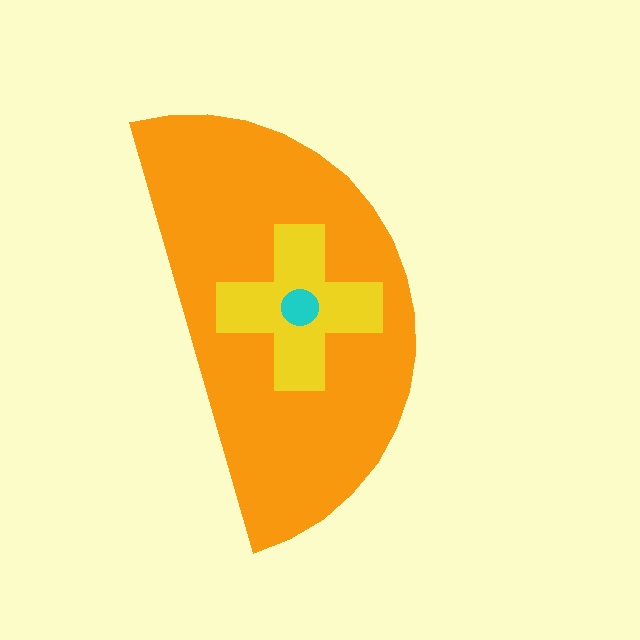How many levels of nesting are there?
3.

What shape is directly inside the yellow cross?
The cyan circle.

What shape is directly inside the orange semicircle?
The yellow cross.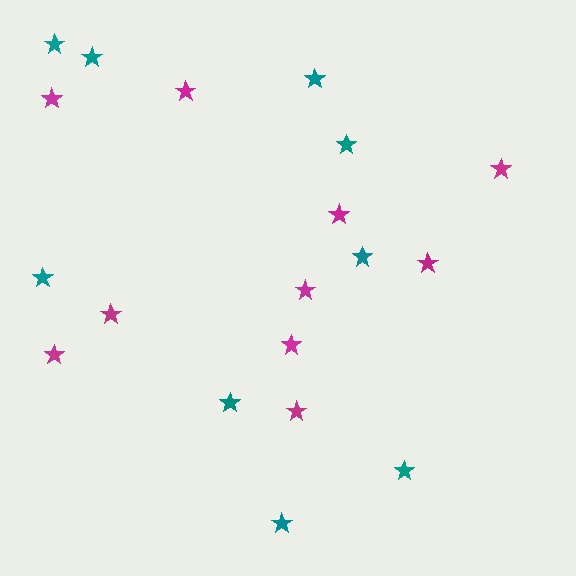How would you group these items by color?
There are 2 groups: one group of magenta stars (10) and one group of teal stars (9).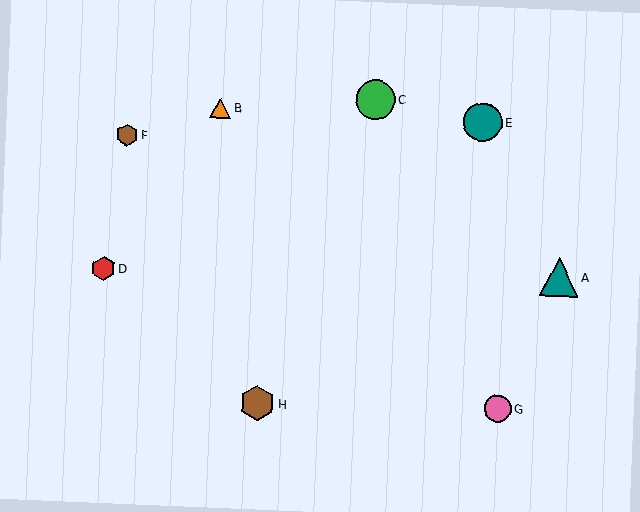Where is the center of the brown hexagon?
The center of the brown hexagon is at (257, 403).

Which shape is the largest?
The green circle (labeled C) is the largest.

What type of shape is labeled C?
Shape C is a green circle.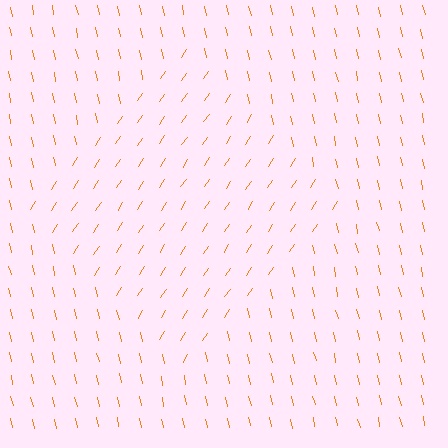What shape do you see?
I see a diamond.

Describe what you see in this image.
The image is filled with small orange line segments. A diamond region in the image has lines oriented differently from the surrounding lines, creating a visible texture boundary.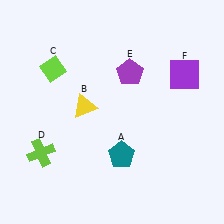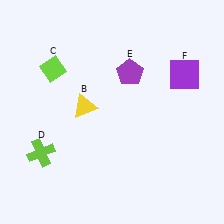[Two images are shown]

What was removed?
The teal pentagon (A) was removed in Image 2.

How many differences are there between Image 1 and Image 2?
There is 1 difference between the two images.